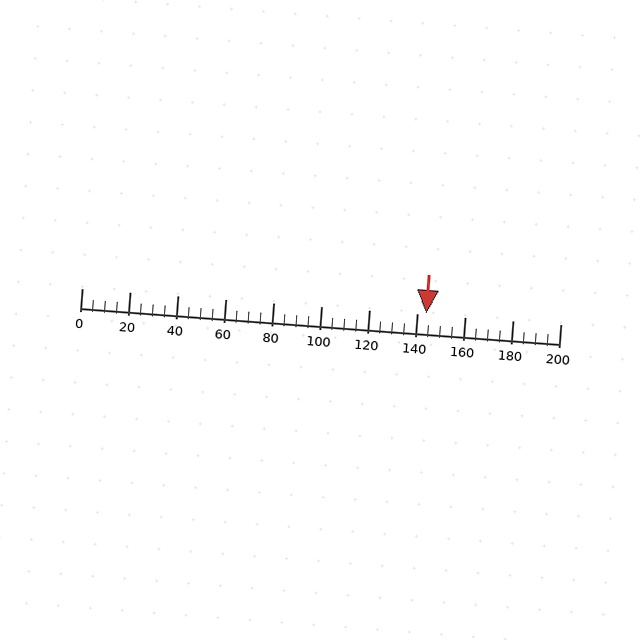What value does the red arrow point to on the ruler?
The red arrow points to approximately 144.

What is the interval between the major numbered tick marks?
The major tick marks are spaced 20 units apart.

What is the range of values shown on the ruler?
The ruler shows values from 0 to 200.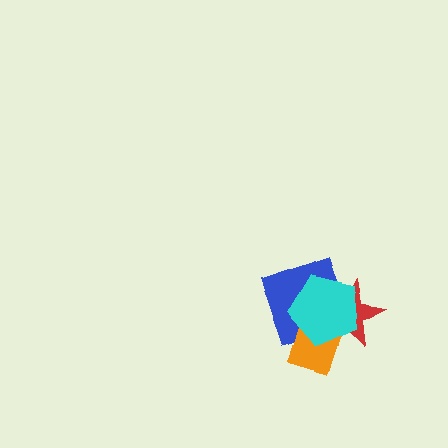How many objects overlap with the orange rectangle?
3 objects overlap with the orange rectangle.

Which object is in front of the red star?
The cyan pentagon is in front of the red star.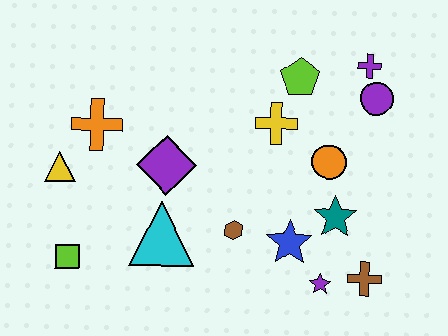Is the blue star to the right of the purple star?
No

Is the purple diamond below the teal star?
No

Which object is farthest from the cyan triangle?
The purple cross is farthest from the cyan triangle.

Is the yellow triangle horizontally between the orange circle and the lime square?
No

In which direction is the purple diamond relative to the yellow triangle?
The purple diamond is to the right of the yellow triangle.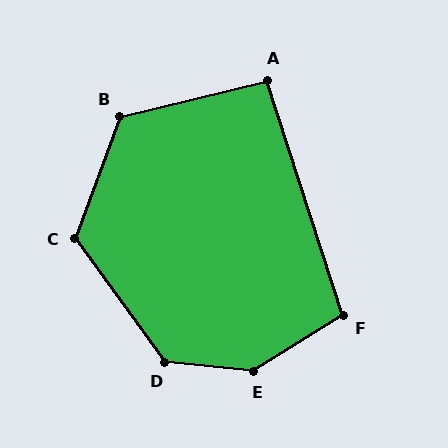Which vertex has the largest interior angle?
E, at approximately 142 degrees.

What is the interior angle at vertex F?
Approximately 104 degrees (obtuse).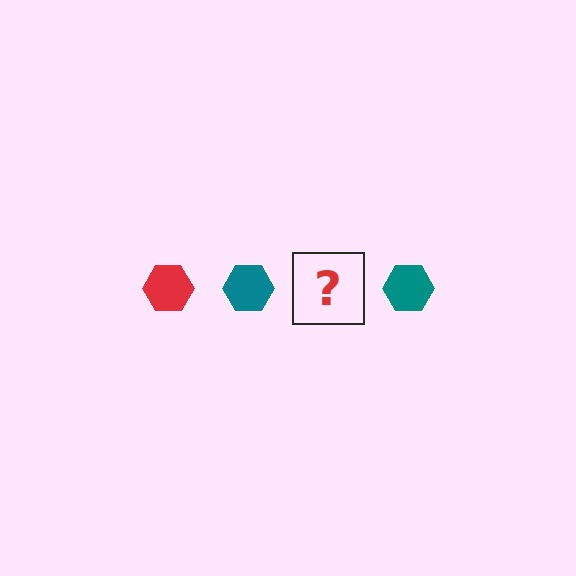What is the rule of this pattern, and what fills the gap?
The rule is that the pattern cycles through red, teal hexagons. The gap should be filled with a red hexagon.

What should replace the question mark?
The question mark should be replaced with a red hexagon.